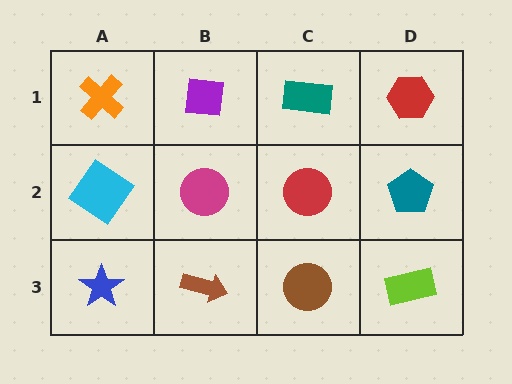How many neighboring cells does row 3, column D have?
2.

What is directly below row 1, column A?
A cyan diamond.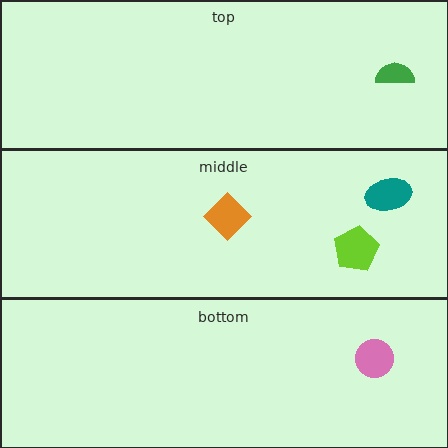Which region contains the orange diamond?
The middle region.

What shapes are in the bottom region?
The pink circle.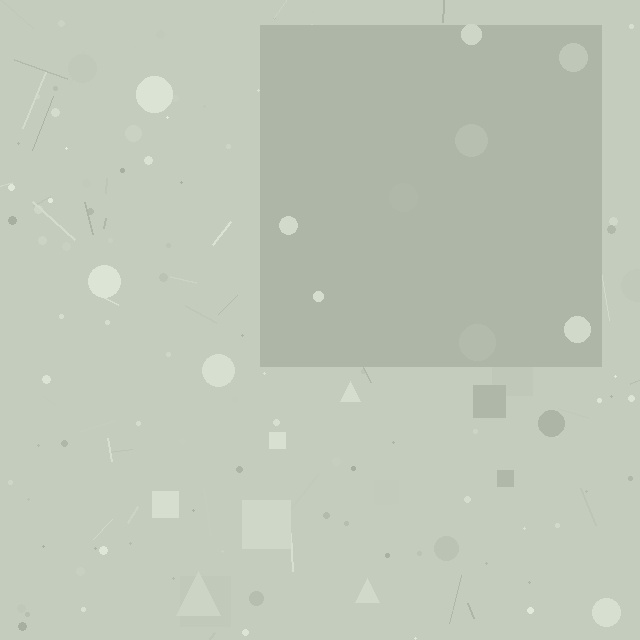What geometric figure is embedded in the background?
A square is embedded in the background.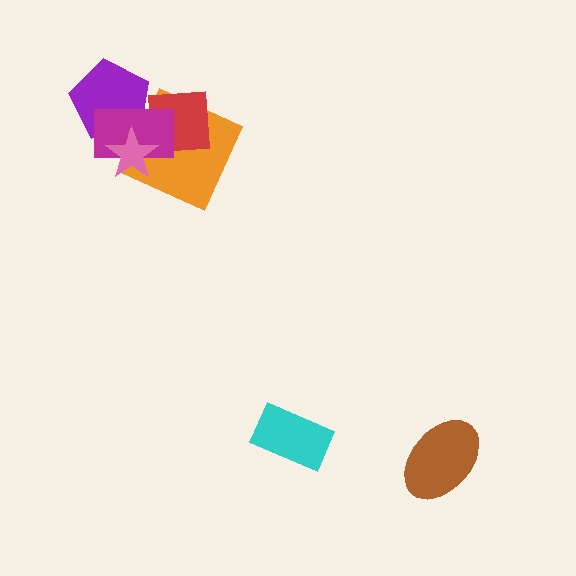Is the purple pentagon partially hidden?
Yes, it is partially covered by another shape.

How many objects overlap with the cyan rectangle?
0 objects overlap with the cyan rectangle.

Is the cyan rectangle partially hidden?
No, no other shape covers it.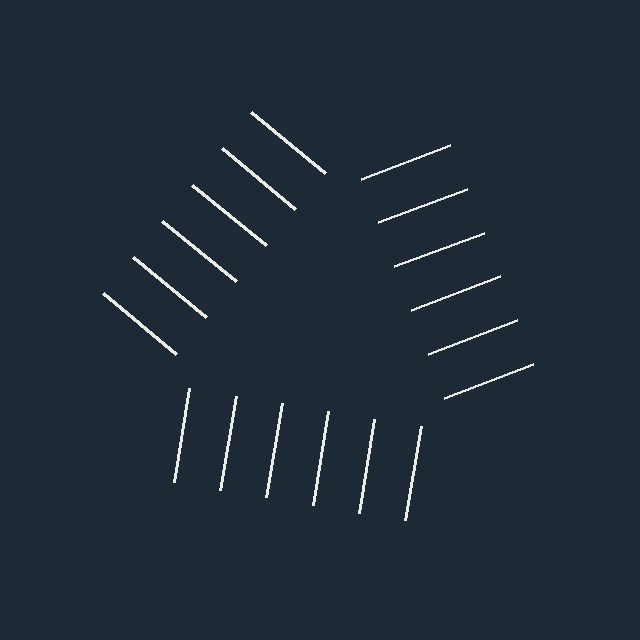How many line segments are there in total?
18 — 6 along each of the 3 edges.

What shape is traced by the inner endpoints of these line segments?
An illusory triangle — the line segments terminate on its edges but no continuous stroke is drawn.